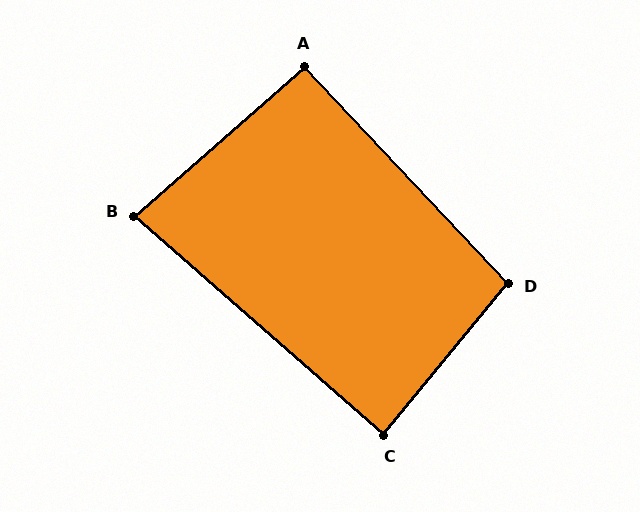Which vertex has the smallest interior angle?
B, at approximately 83 degrees.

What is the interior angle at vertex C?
Approximately 88 degrees (approximately right).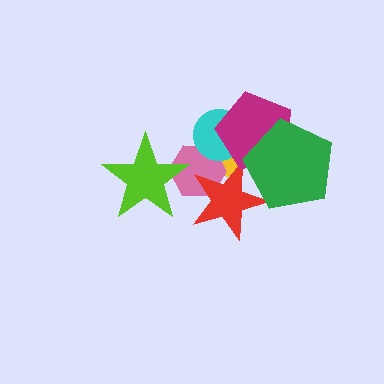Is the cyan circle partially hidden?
Yes, it is partially covered by another shape.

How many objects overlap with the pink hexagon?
4 objects overlap with the pink hexagon.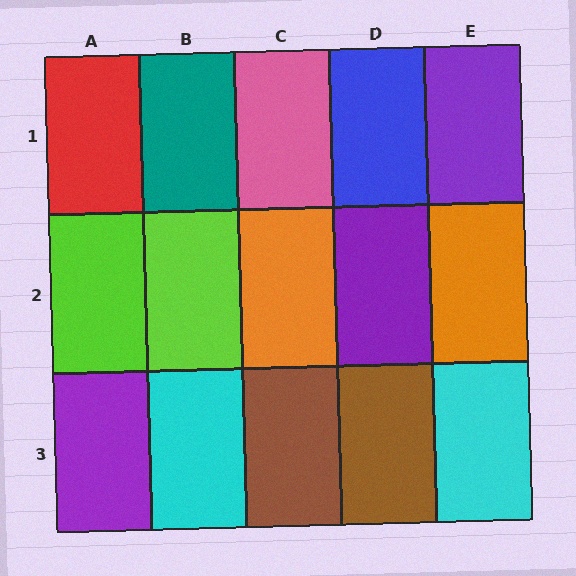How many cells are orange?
2 cells are orange.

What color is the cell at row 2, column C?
Orange.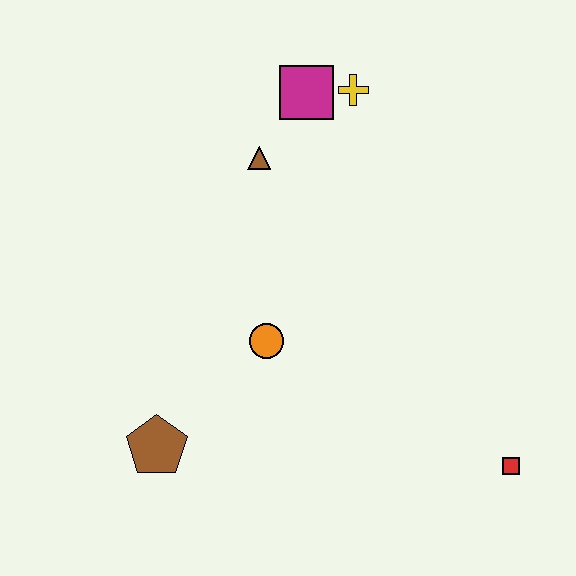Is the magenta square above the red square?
Yes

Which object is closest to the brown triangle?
The magenta square is closest to the brown triangle.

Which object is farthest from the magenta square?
The red square is farthest from the magenta square.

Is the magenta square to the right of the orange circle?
Yes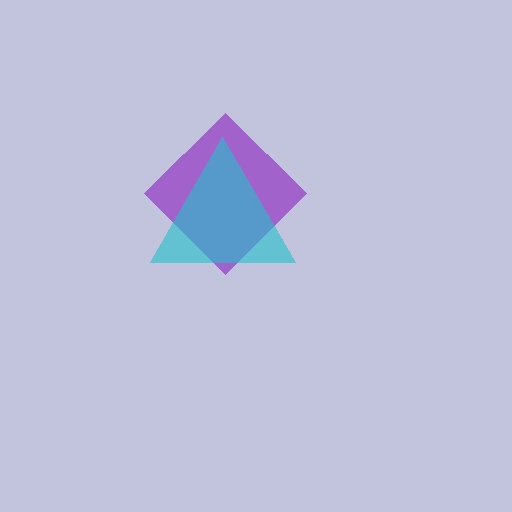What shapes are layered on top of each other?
The layered shapes are: a purple diamond, a cyan triangle.